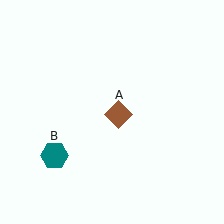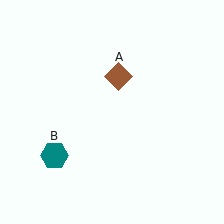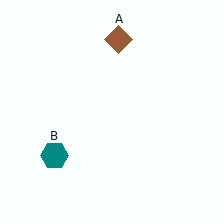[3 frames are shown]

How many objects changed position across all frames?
1 object changed position: brown diamond (object A).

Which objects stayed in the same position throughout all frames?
Teal hexagon (object B) remained stationary.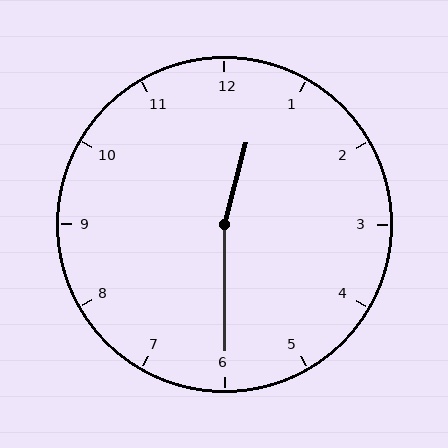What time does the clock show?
12:30.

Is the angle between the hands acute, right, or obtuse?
It is obtuse.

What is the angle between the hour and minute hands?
Approximately 165 degrees.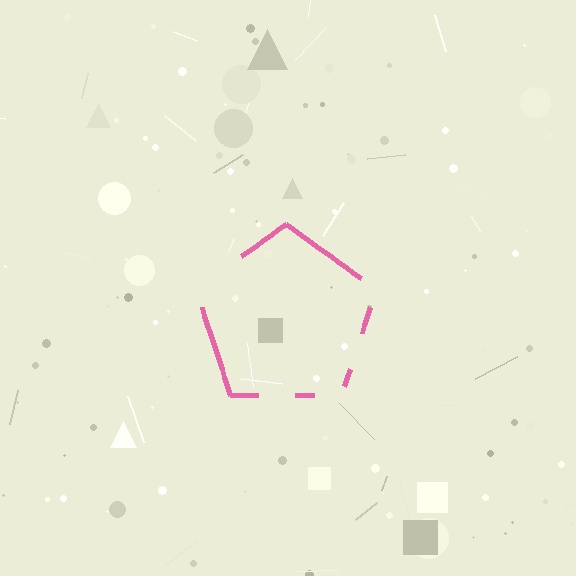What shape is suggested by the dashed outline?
The dashed outline suggests a pentagon.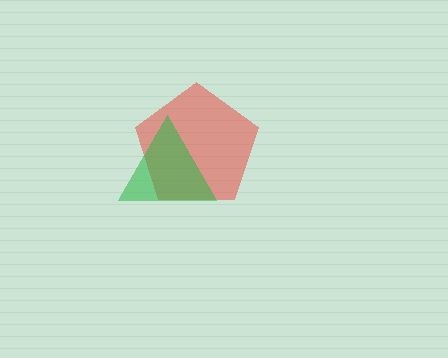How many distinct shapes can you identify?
There are 2 distinct shapes: a red pentagon, a green triangle.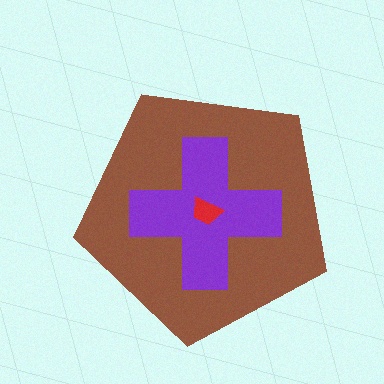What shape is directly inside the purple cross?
The red trapezoid.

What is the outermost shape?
The brown pentagon.